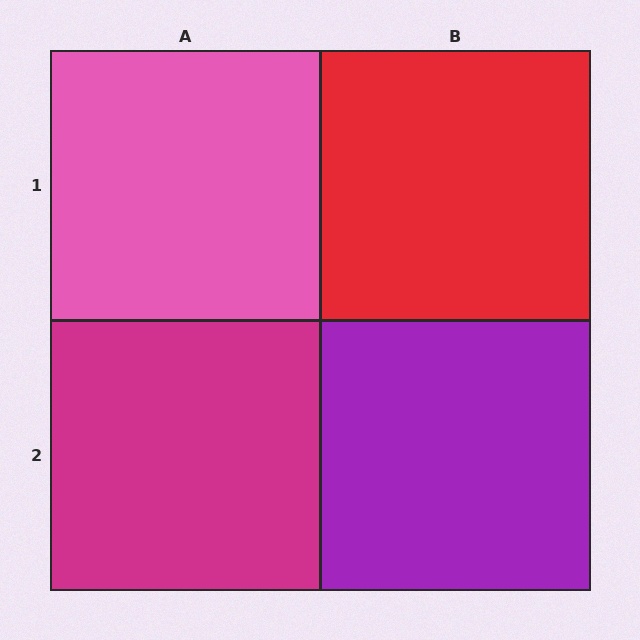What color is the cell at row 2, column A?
Magenta.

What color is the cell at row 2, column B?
Purple.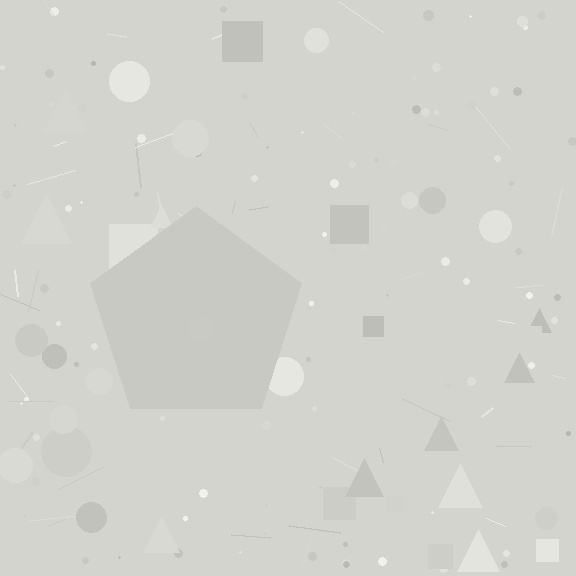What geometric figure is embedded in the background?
A pentagon is embedded in the background.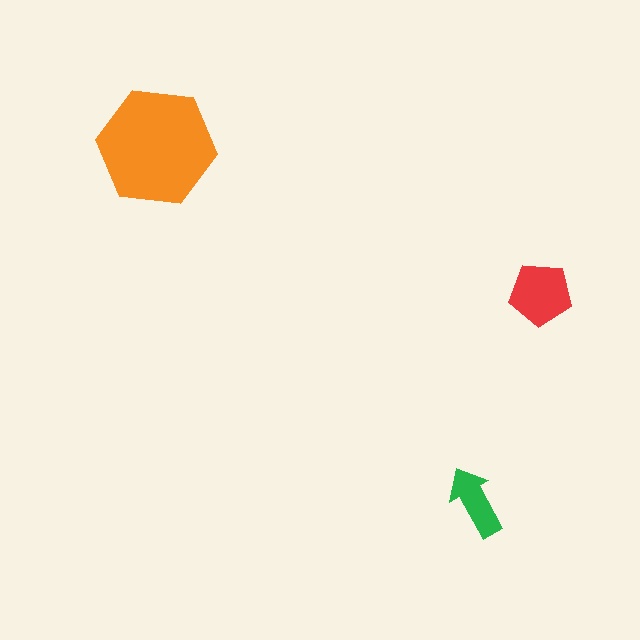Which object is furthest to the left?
The orange hexagon is leftmost.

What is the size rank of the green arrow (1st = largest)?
3rd.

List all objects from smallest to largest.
The green arrow, the red pentagon, the orange hexagon.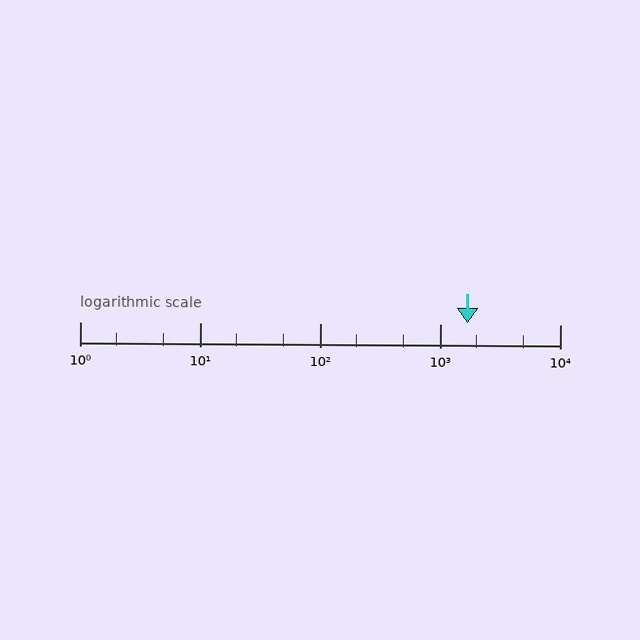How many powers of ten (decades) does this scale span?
The scale spans 4 decades, from 1 to 10000.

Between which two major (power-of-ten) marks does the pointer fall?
The pointer is between 1000 and 10000.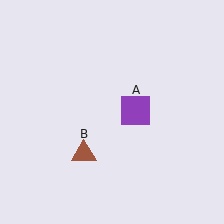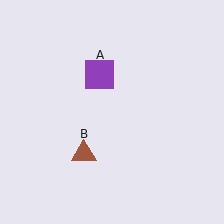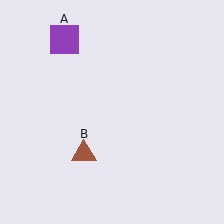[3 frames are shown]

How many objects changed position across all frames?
1 object changed position: purple square (object A).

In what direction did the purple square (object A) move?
The purple square (object A) moved up and to the left.